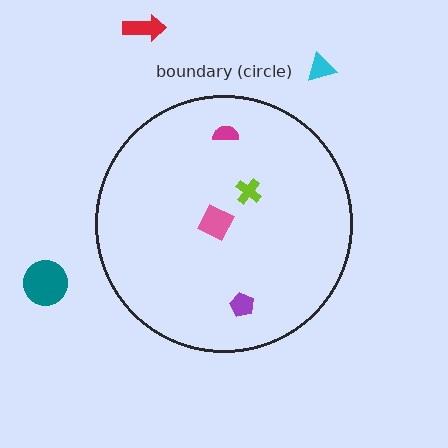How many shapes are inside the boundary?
4 inside, 3 outside.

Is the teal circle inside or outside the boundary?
Outside.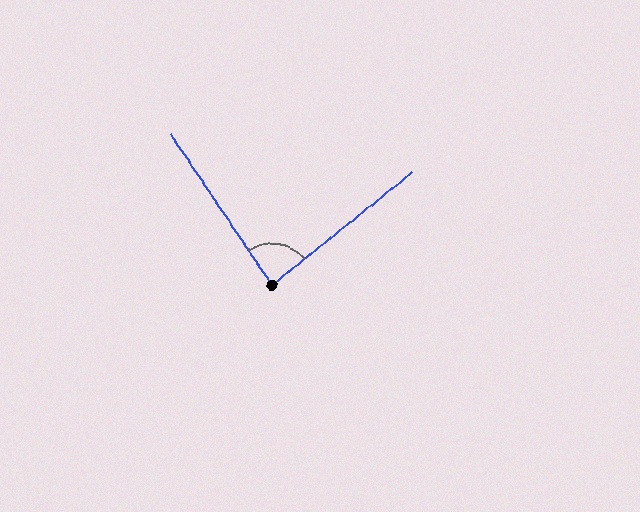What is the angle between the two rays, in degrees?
Approximately 85 degrees.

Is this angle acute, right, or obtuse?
It is approximately a right angle.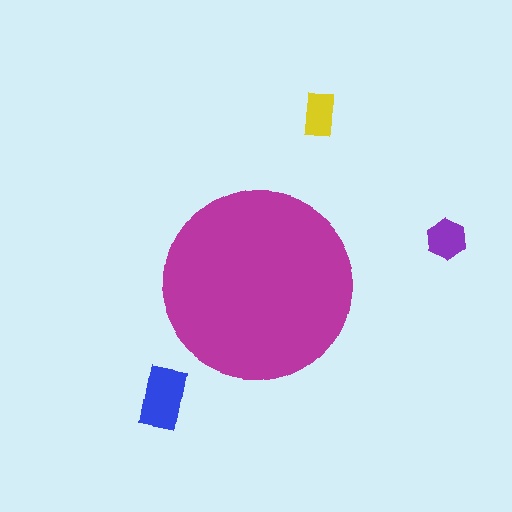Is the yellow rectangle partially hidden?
No, the yellow rectangle is fully visible.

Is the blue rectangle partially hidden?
No, the blue rectangle is fully visible.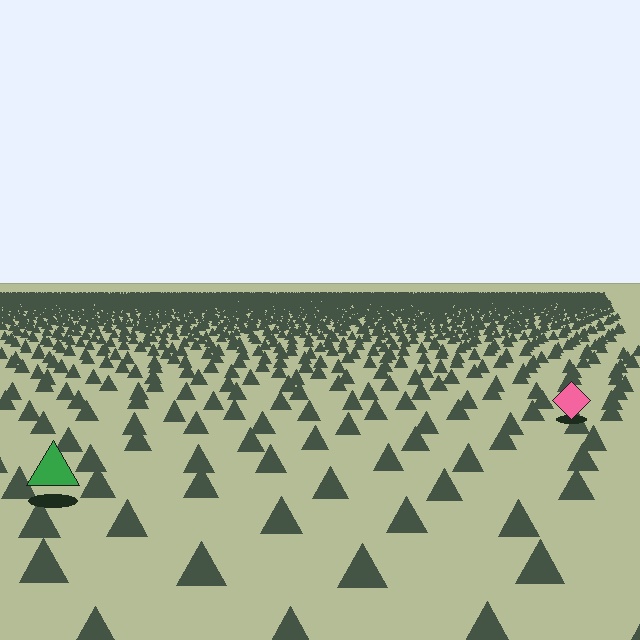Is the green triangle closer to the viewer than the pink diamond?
Yes. The green triangle is closer — you can tell from the texture gradient: the ground texture is coarser near it.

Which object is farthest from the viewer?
The pink diamond is farthest from the viewer. It appears smaller and the ground texture around it is denser.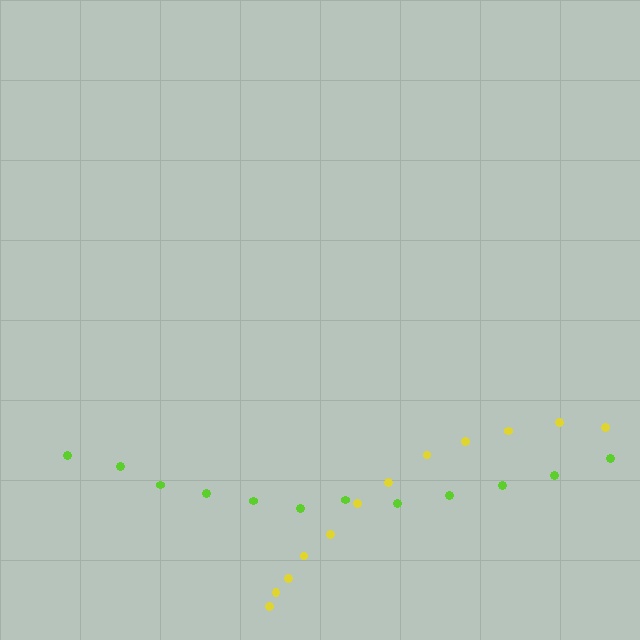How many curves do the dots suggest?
There are 2 distinct paths.